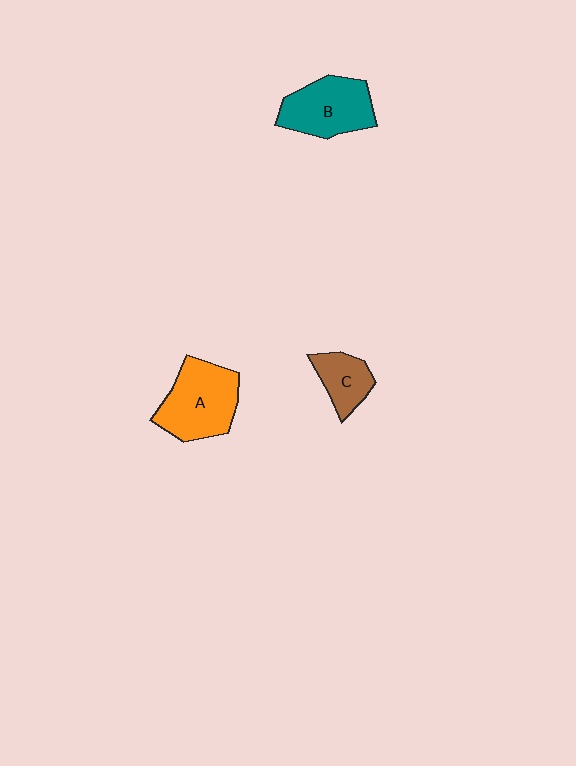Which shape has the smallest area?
Shape C (brown).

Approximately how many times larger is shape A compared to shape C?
Approximately 1.9 times.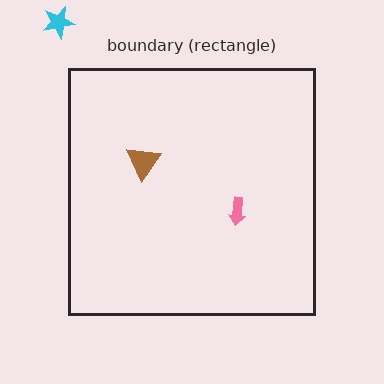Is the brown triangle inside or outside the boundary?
Inside.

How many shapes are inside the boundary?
2 inside, 1 outside.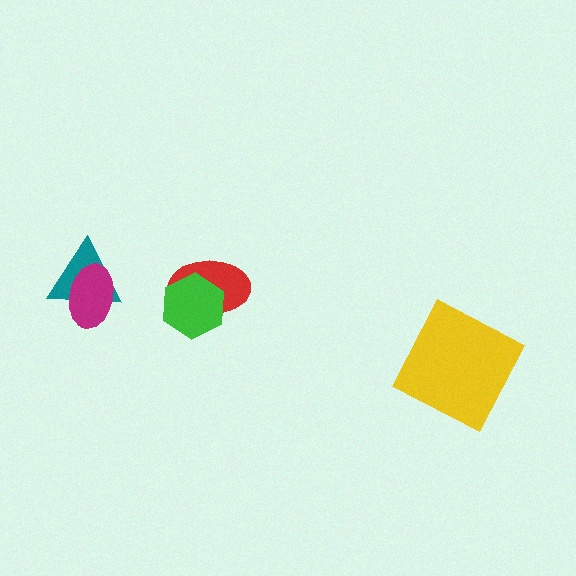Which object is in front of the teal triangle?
The magenta ellipse is in front of the teal triangle.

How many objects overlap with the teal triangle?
1 object overlaps with the teal triangle.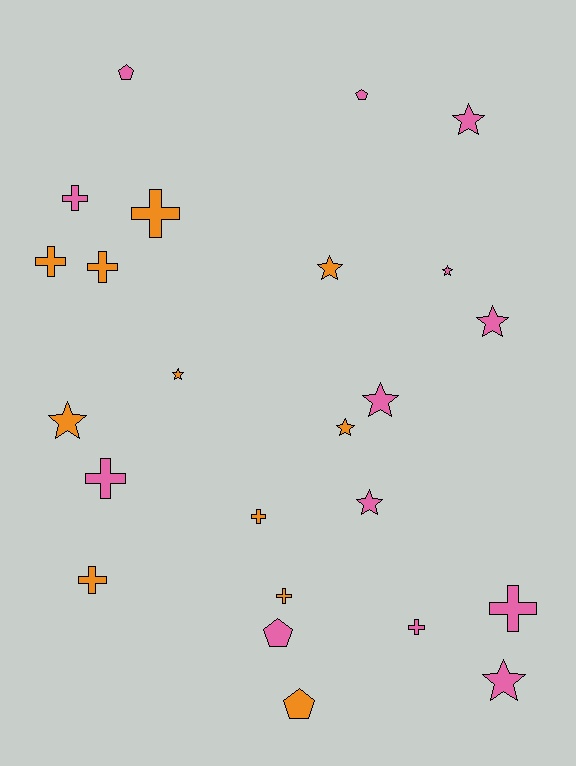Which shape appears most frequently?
Cross, with 10 objects.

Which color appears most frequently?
Pink, with 13 objects.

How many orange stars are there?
There are 4 orange stars.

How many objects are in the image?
There are 24 objects.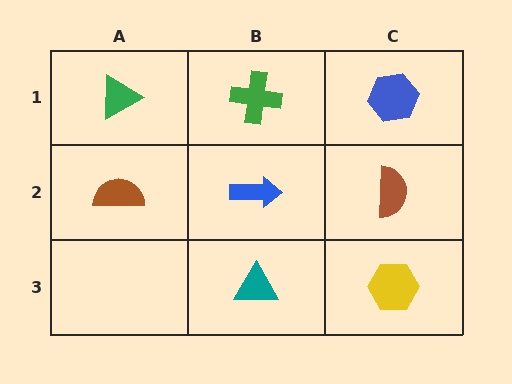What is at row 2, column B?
A blue arrow.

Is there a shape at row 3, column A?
No, that cell is empty.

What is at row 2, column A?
A brown semicircle.